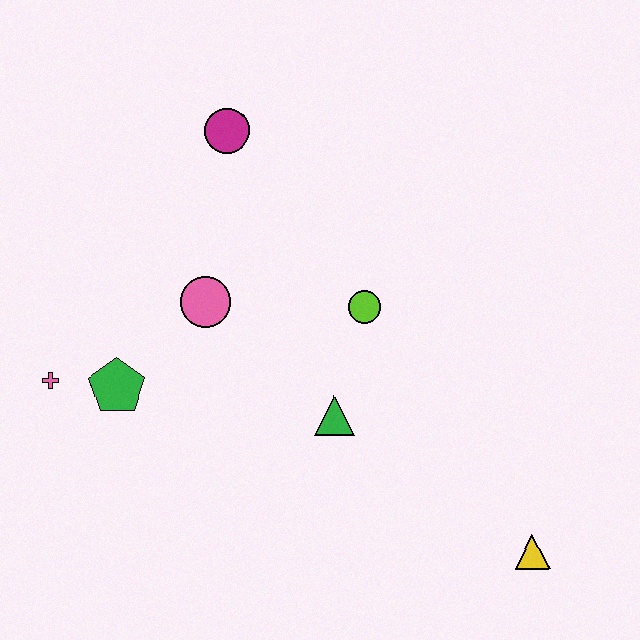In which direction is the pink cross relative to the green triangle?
The pink cross is to the left of the green triangle.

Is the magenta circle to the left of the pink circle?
No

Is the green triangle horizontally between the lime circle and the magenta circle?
Yes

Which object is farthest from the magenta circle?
The yellow triangle is farthest from the magenta circle.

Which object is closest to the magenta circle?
The pink circle is closest to the magenta circle.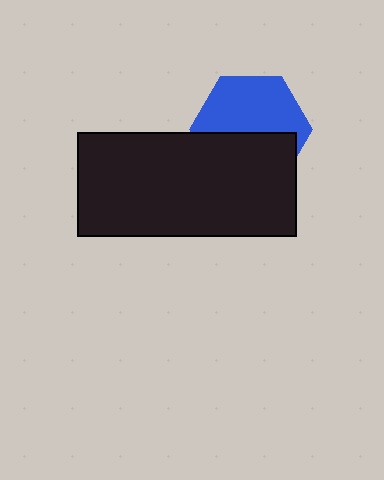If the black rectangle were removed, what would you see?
You would see the complete blue hexagon.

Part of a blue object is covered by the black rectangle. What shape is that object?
It is a hexagon.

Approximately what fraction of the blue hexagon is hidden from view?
Roughly 46% of the blue hexagon is hidden behind the black rectangle.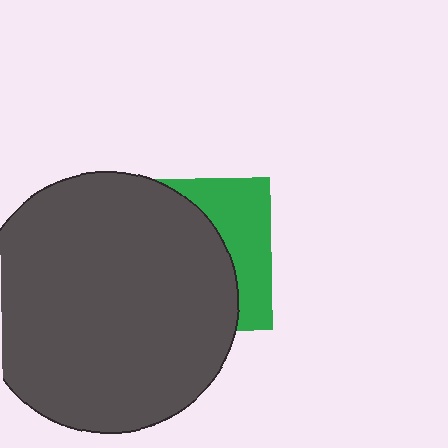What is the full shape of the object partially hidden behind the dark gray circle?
The partially hidden object is a green square.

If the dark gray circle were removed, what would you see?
You would see the complete green square.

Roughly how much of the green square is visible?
A small part of it is visible (roughly 34%).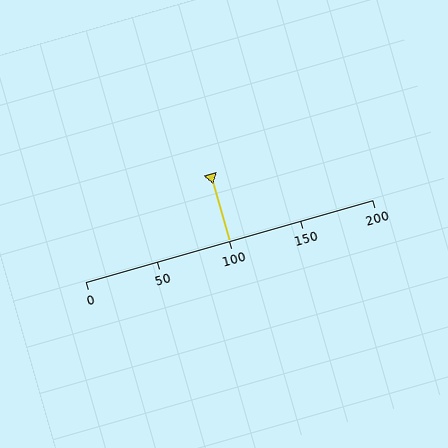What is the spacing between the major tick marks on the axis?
The major ticks are spaced 50 apart.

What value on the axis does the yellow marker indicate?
The marker indicates approximately 100.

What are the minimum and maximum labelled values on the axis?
The axis runs from 0 to 200.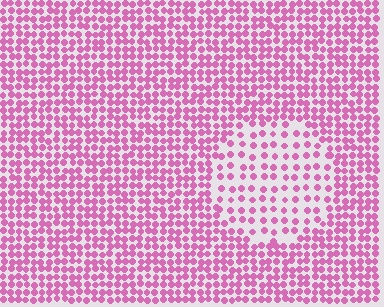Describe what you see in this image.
The image contains small pink elements arranged at two different densities. A circle-shaped region is visible where the elements are less densely packed than the surrounding area.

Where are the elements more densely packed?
The elements are more densely packed outside the circle boundary.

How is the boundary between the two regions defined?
The boundary is defined by a change in element density (approximately 2.0x ratio). All elements are the same color, size, and shape.